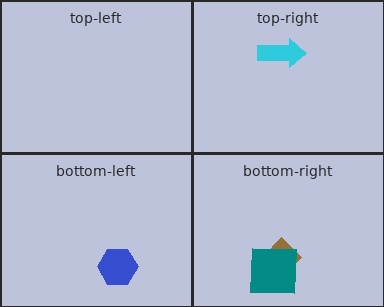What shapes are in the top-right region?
The cyan arrow.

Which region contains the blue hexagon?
The bottom-left region.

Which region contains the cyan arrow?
The top-right region.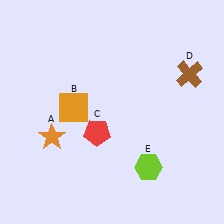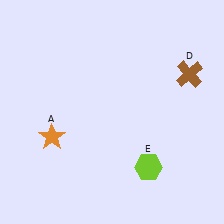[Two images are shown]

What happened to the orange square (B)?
The orange square (B) was removed in Image 2. It was in the top-left area of Image 1.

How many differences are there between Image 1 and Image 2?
There are 2 differences between the two images.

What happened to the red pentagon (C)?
The red pentagon (C) was removed in Image 2. It was in the bottom-left area of Image 1.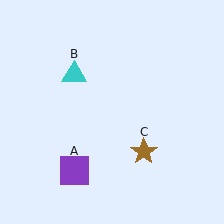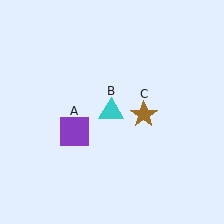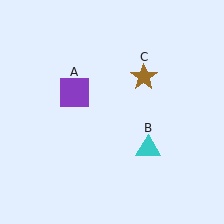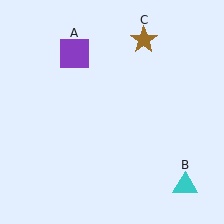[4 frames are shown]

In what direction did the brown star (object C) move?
The brown star (object C) moved up.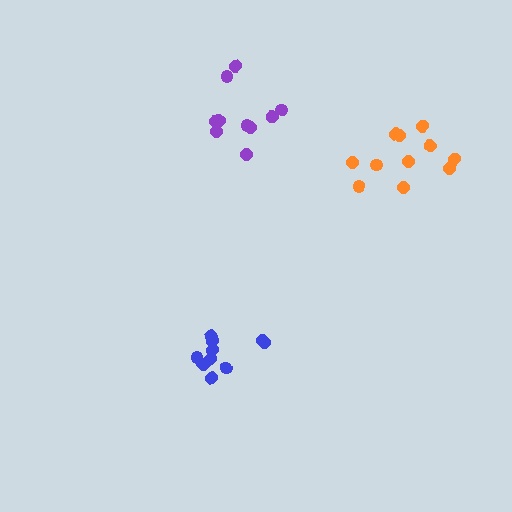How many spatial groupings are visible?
There are 3 spatial groupings.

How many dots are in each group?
Group 1: 10 dots, Group 2: 11 dots, Group 3: 10 dots (31 total).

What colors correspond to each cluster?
The clusters are colored: blue, orange, purple.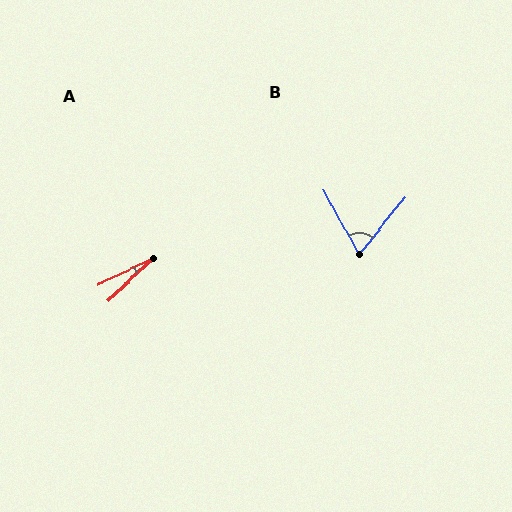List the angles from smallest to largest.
A (17°), B (68°).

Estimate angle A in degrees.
Approximately 17 degrees.